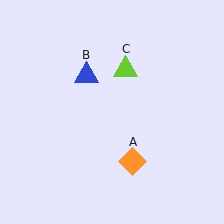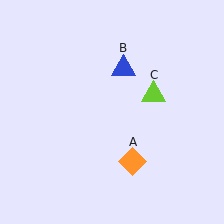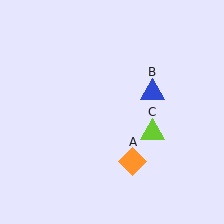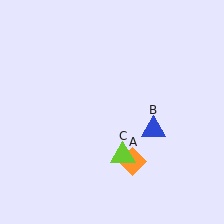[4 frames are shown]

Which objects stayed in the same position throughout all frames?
Orange diamond (object A) remained stationary.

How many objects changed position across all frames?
2 objects changed position: blue triangle (object B), lime triangle (object C).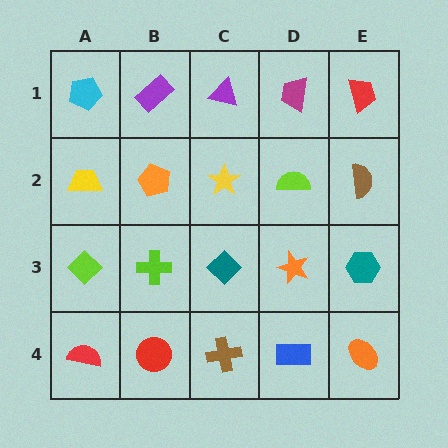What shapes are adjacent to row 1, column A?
A yellow trapezoid (row 2, column A), a purple rectangle (row 1, column B).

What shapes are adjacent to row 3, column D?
A lime semicircle (row 2, column D), a blue rectangle (row 4, column D), a teal diamond (row 3, column C), a teal hexagon (row 3, column E).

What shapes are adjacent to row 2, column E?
A red trapezoid (row 1, column E), a teal hexagon (row 3, column E), a lime semicircle (row 2, column D).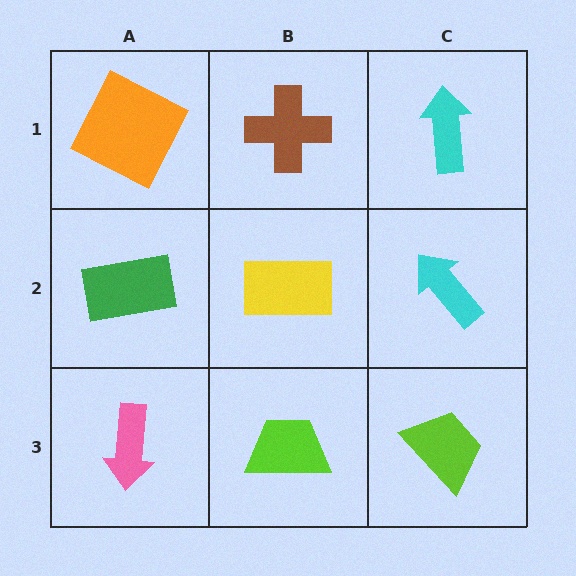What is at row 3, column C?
A lime trapezoid.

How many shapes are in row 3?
3 shapes.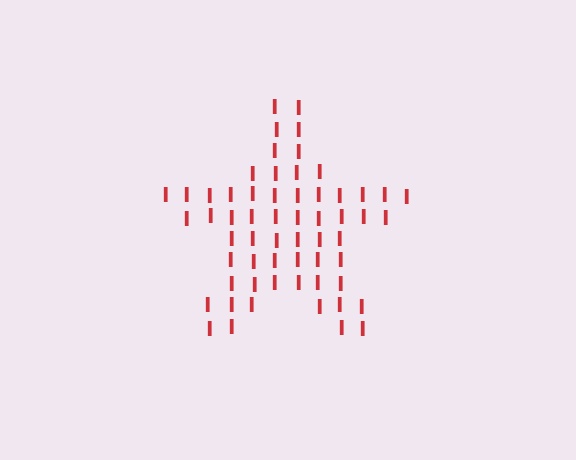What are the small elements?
The small elements are letter I's.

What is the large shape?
The large shape is a star.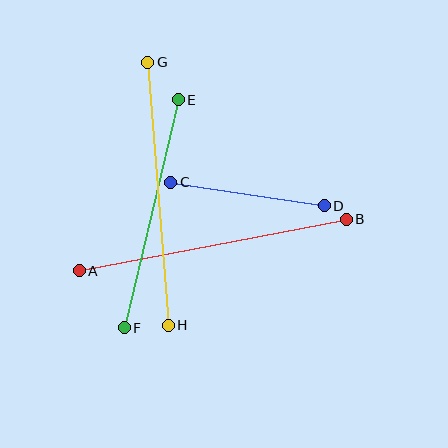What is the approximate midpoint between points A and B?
The midpoint is at approximately (213, 245) pixels.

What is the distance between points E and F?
The distance is approximately 234 pixels.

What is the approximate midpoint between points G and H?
The midpoint is at approximately (158, 194) pixels.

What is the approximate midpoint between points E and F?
The midpoint is at approximately (151, 214) pixels.